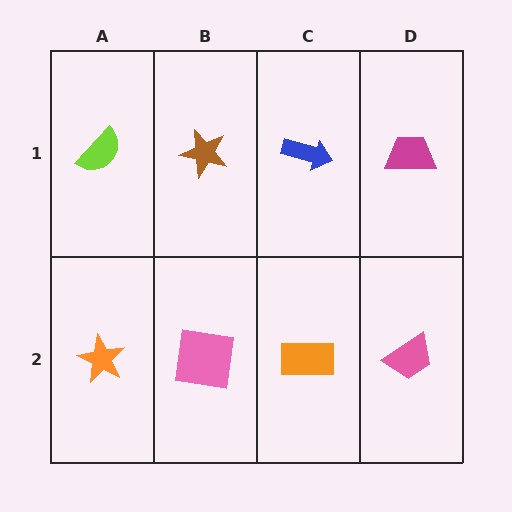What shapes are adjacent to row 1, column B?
A pink square (row 2, column B), a lime semicircle (row 1, column A), a blue arrow (row 1, column C).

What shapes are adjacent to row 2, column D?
A magenta trapezoid (row 1, column D), an orange rectangle (row 2, column C).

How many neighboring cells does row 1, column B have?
3.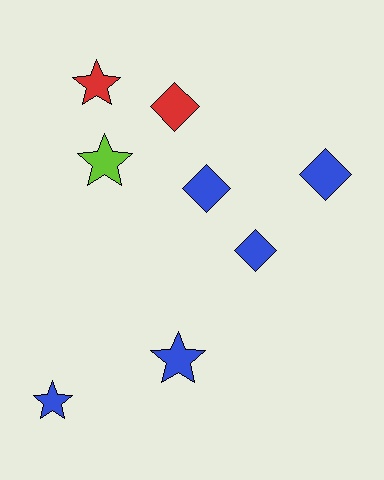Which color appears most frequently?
Blue, with 5 objects.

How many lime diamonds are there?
There are no lime diamonds.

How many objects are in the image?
There are 8 objects.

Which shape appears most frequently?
Diamond, with 4 objects.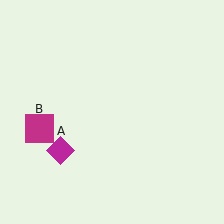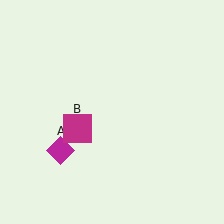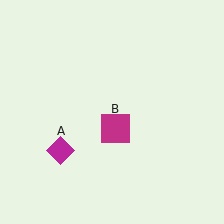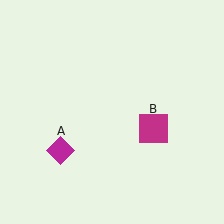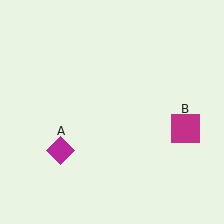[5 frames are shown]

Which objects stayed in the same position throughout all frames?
Magenta diamond (object A) remained stationary.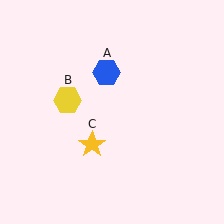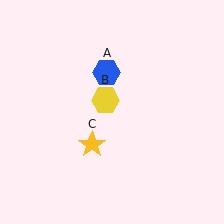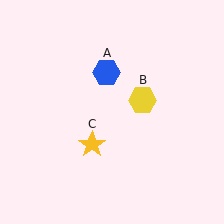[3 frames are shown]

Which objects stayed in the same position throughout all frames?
Blue hexagon (object A) and yellow star (object C) remained stationary.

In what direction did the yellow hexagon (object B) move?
The yellow hexagon (object B) moved right.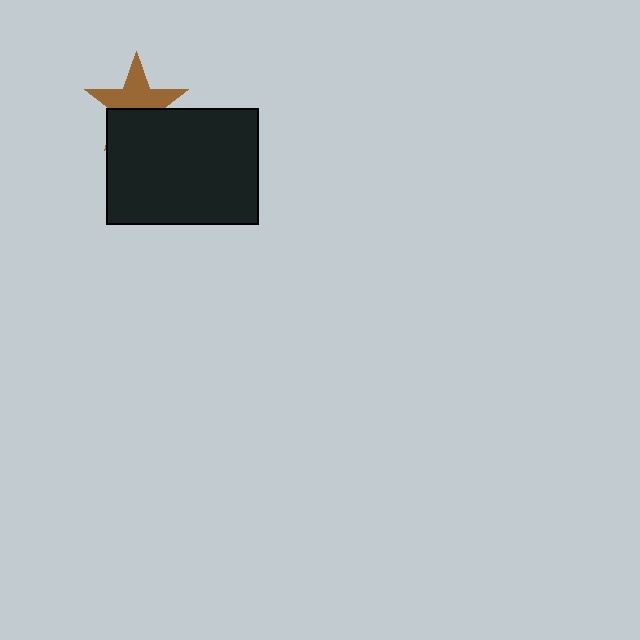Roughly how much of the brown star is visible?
About half of it is visible (roughly 56%).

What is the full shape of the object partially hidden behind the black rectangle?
The partially hidden object is a brown star.